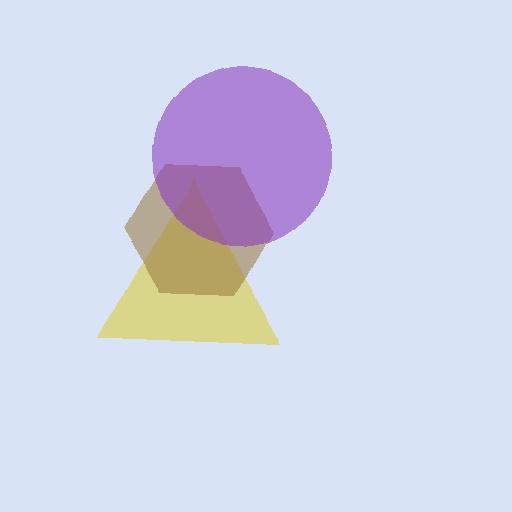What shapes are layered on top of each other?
The layered shapes are: a yellow triangle, a brown hexagon, a purple circle.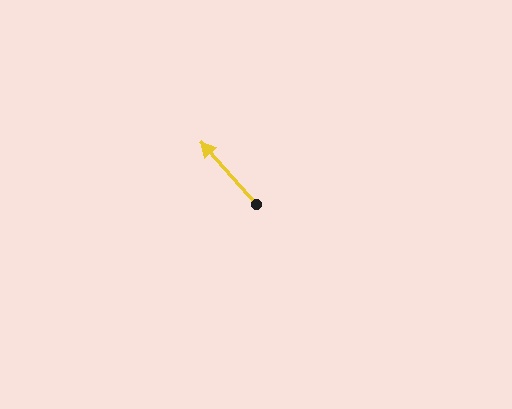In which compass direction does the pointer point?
Northwest.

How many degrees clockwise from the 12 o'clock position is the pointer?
Approximately 318 degrees.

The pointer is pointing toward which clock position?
Roughly 11 o'clock.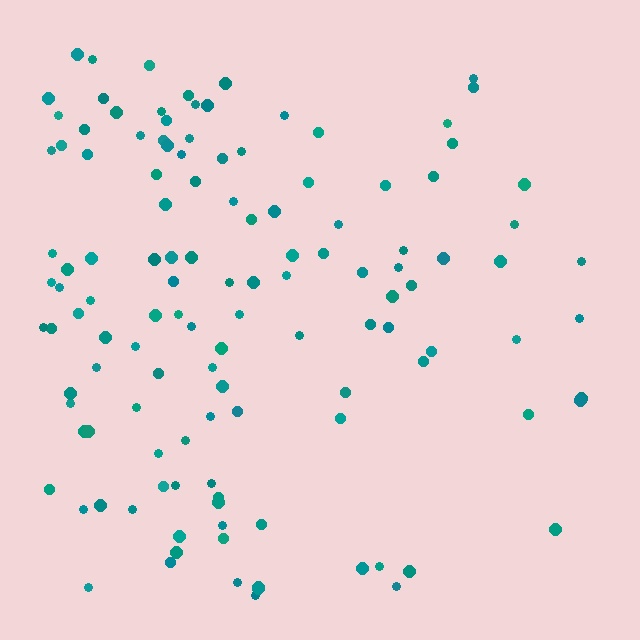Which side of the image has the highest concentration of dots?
The left.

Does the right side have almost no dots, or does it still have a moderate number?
Still a moderate number, just noticeably fewer than the left.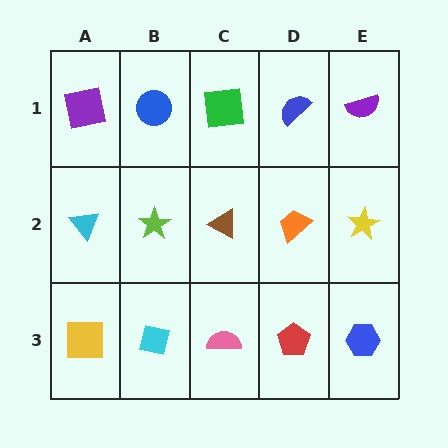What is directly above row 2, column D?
A blue semicircle.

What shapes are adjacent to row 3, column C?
A brown triangle (row 2, column C), a cyan square (row 3, column B), a red pentagon (row 3, column D).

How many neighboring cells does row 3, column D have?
3.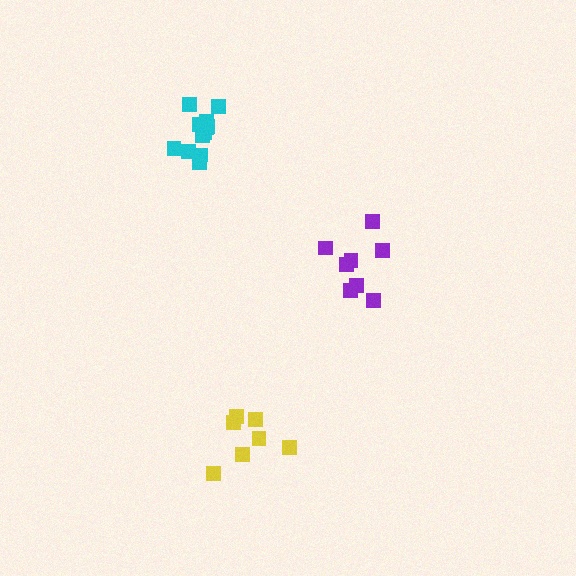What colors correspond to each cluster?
The clusters are colored: yellow, cyan, purple.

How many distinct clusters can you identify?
There are 3 distinct clusters.